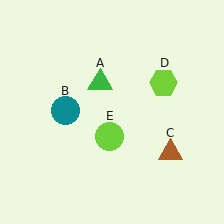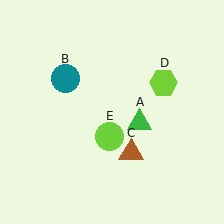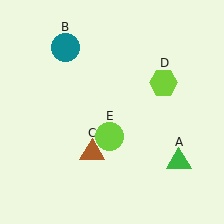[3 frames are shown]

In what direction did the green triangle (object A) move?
The green triangle (object A) moved down and to the right.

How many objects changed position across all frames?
3 objects changed position: green triangle (object A), teal circle (object B), brown triangle (object C).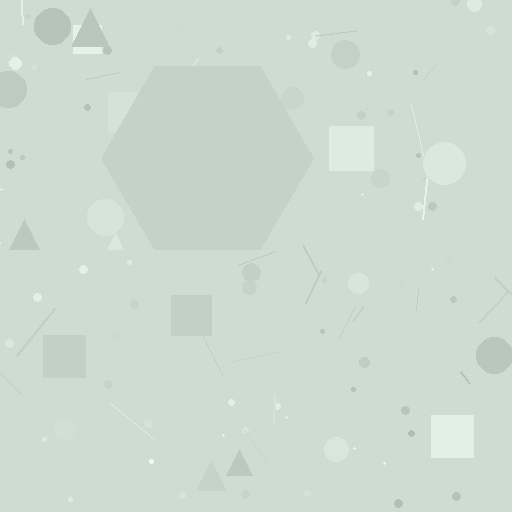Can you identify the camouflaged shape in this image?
The camouflaged shape is a hexagon.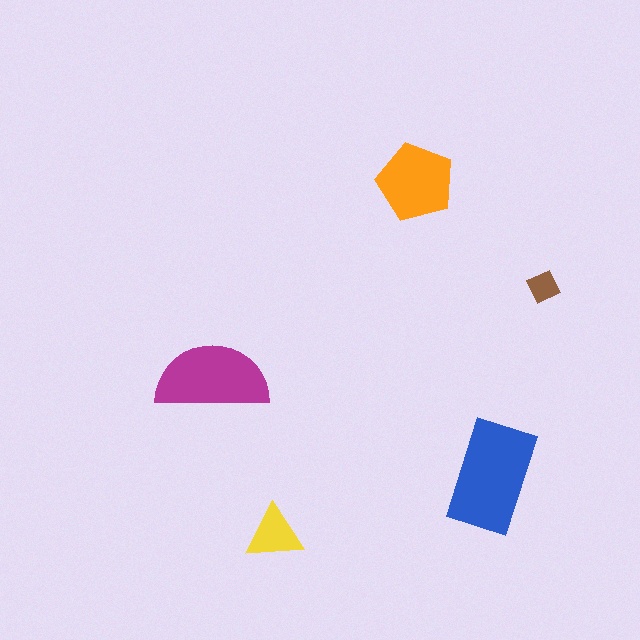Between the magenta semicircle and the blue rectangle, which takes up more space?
The blue rectangle.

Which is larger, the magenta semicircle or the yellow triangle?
The magenta semicircle.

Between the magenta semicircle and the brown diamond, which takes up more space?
The magenta semicircle.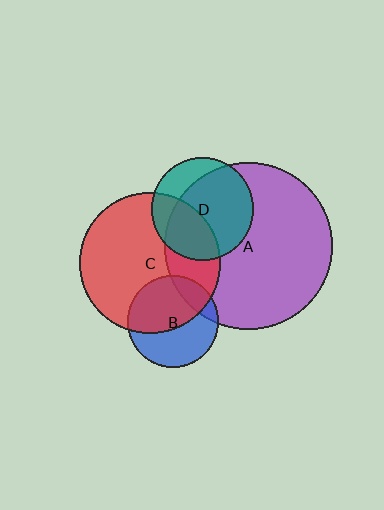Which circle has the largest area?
Circle A (purple).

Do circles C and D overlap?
Yes.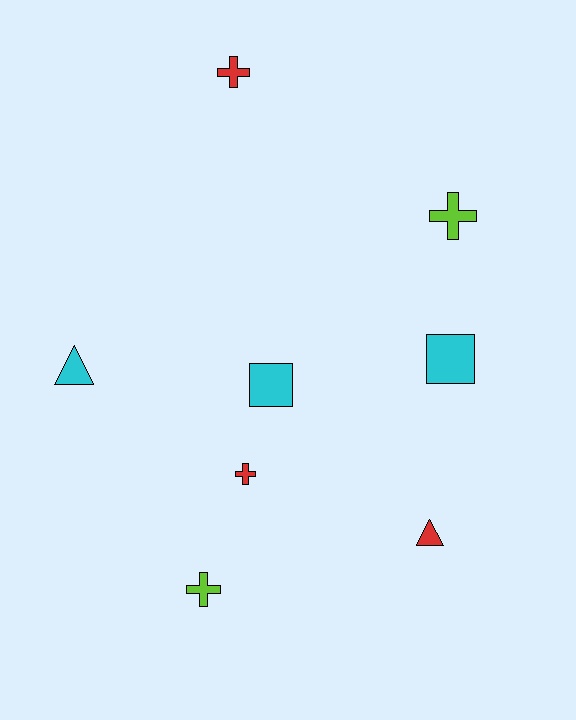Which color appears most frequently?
Cyan, with 3 objects.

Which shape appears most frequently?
Cross, with 4 objects.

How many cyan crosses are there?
There are no cyan crosses.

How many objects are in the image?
There are 8 objects.